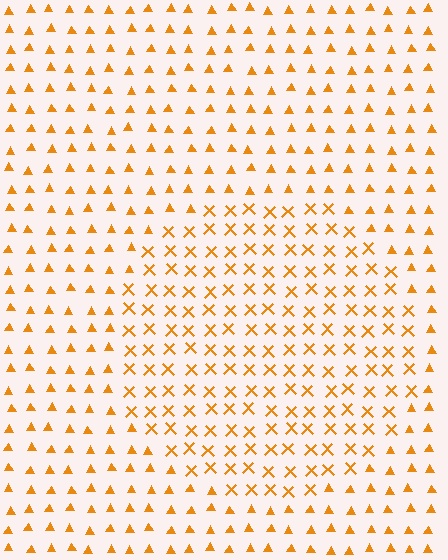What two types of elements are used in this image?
The image uses X marks inside the circle region and triangles outside it.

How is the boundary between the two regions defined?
The boundary is defined by a change in element shape: X marks inside vs. triangles outside. All elements share the same color and spacing.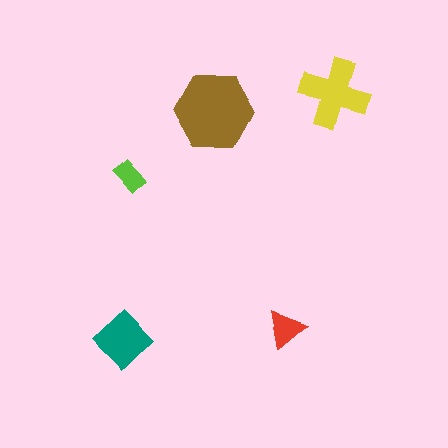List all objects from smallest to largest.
The lime rectangle, the red triangle, the teal diamond, the yellow cross, the brown hexagon.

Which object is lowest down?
The teal diamond is bottommost.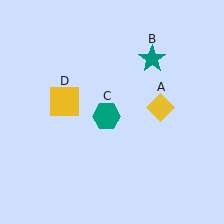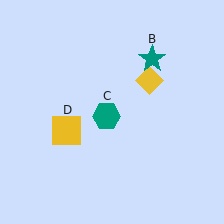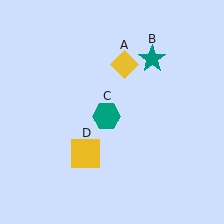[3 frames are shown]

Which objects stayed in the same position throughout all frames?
Teal star (object B) and teal hexagon (object C) remained stationary.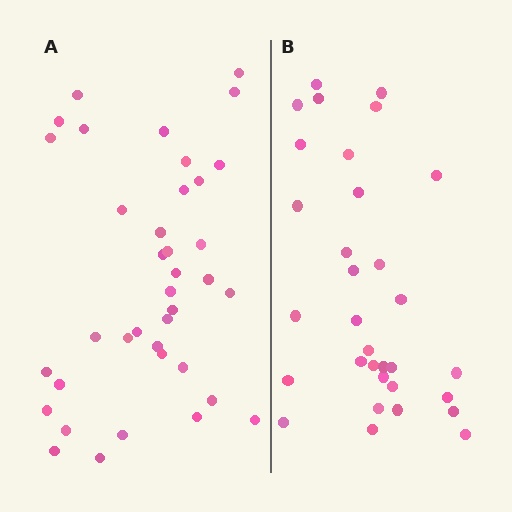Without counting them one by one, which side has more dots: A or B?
Region A (the left region) has more dots.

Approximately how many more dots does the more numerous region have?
Region A has about 6 more dots than region B.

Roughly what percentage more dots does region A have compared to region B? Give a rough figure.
About 20% more.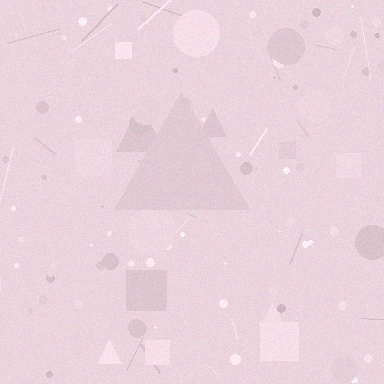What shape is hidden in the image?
A triangle is hidden in the image.